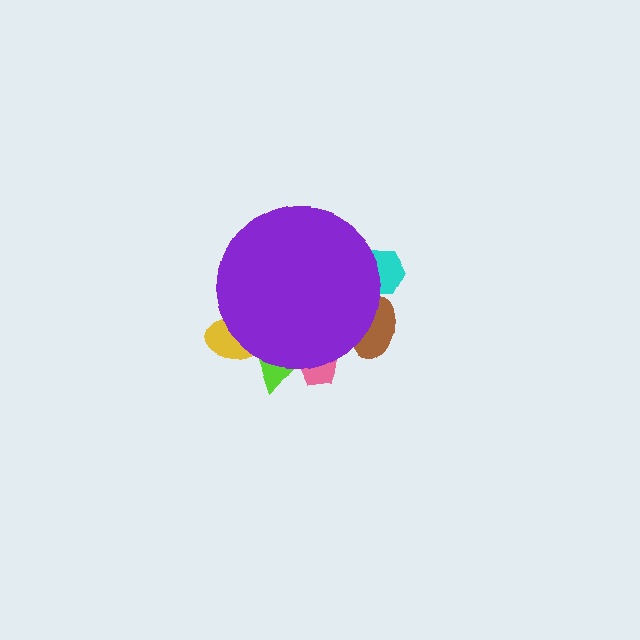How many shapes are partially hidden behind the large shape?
5 shapes are partially hidden.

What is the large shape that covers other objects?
A purple circle.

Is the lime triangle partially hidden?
Yes, the lime triangle is partially hidden behind the purple circle.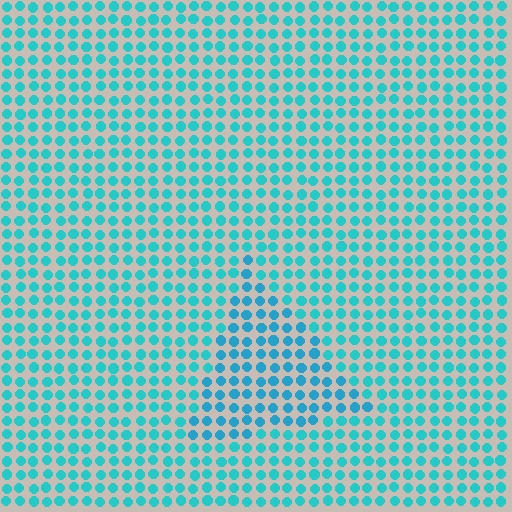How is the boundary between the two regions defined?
The boundary is defined purely by a slight shift in hue (about 16 degrees). Spacing, size, and orientation are identical on both sides.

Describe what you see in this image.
The image is filled with small cyan elements in a uniform arrangement. A triangle-shaped region is visible where the elements are tinted to a slightly different hue, forming a subtle color boundary.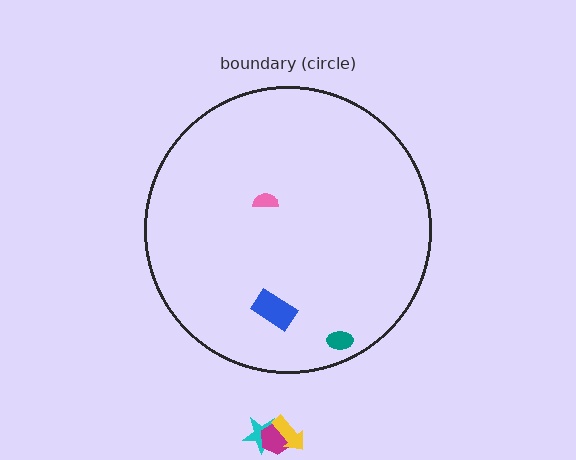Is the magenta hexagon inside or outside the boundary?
Outside.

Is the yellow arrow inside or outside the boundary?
Outside.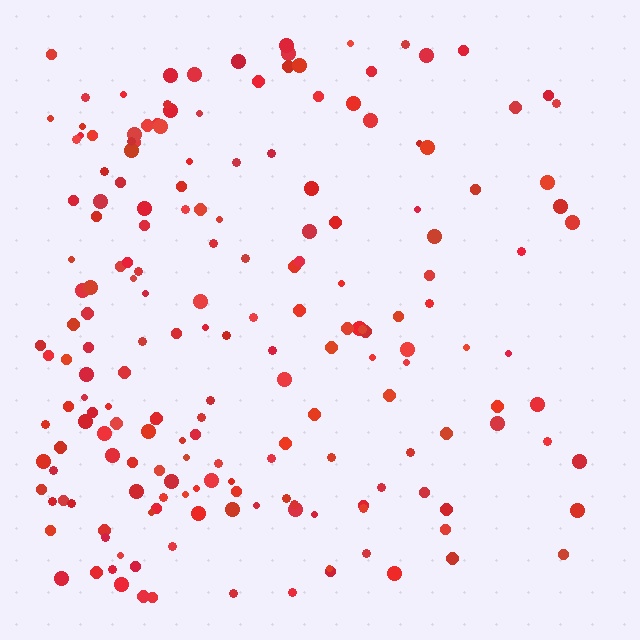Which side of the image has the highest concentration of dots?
The left.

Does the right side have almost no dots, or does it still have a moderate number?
Still a moderate number, just noticeably fewer than the left.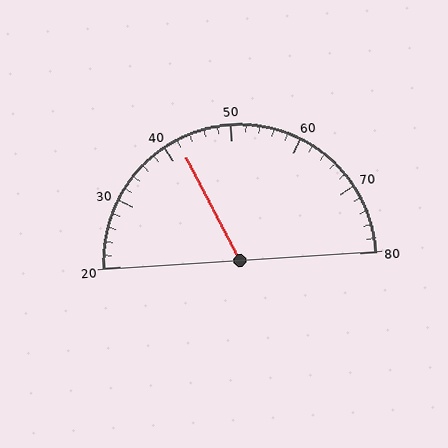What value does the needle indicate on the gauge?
The needle indicates approximately 42.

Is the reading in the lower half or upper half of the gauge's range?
The reading is in the lower half of the range (20 to 80).